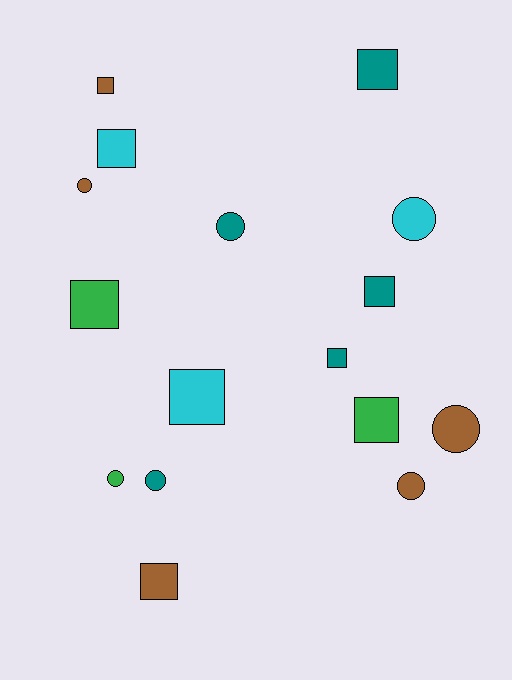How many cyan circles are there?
There is 1 cyan circle.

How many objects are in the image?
There are 16 objects.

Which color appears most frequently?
Teal, with 5 objects.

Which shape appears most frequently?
Square, with 9 objects.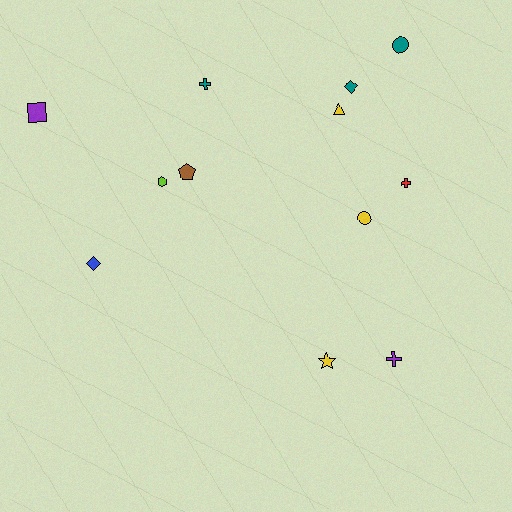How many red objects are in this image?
There is 1 red object.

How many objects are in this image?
There are 12 objects.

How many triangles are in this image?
There is 1 triangle.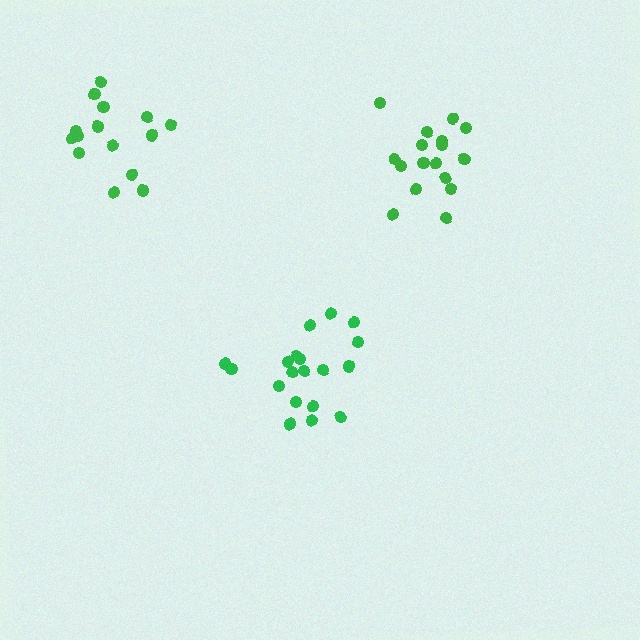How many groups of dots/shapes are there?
There are 3 groups.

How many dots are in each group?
Group 1: 17 dots, Group 2: 15 dots, Group 3: 19 dots (51 total).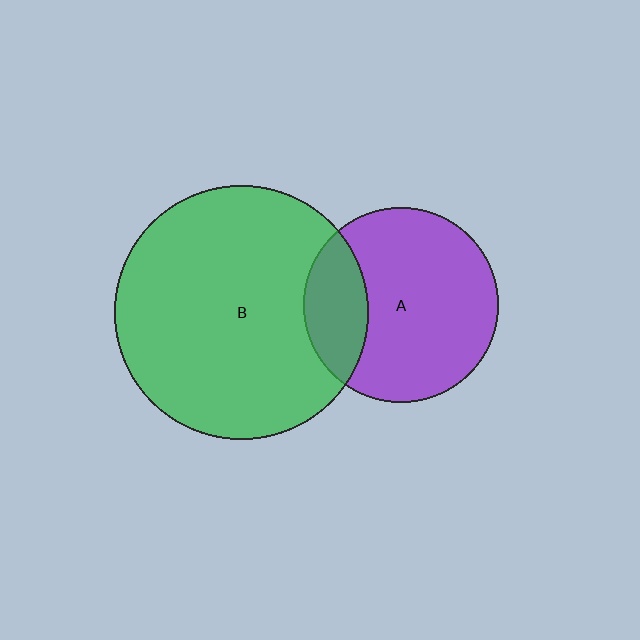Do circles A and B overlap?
Yes.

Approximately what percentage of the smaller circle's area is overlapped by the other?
Approximately 25%.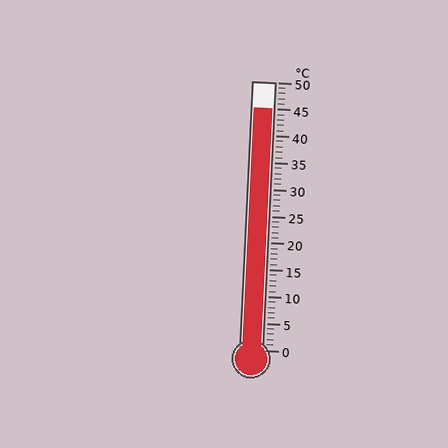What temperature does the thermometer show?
The thermometer shows approximately 45°C.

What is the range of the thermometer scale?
The thermometer scale ranges from 0°C to 50°C.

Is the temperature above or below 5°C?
The temperature is above 5°C.